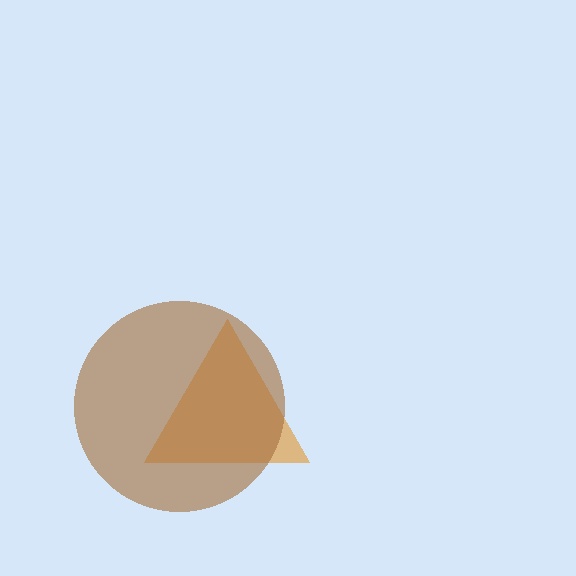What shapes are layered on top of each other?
The layered shapes are: an orange triangle, a brown circle.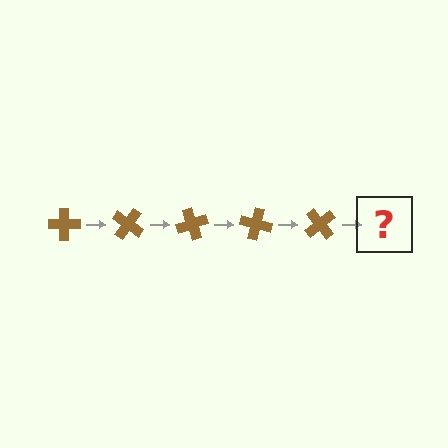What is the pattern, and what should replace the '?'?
The pattern is that the cross rotates 35 degrees each step. The '?' should be a brown cross rotated 175 degrees.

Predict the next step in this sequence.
The next step is a brown cross rotated 175 degrees.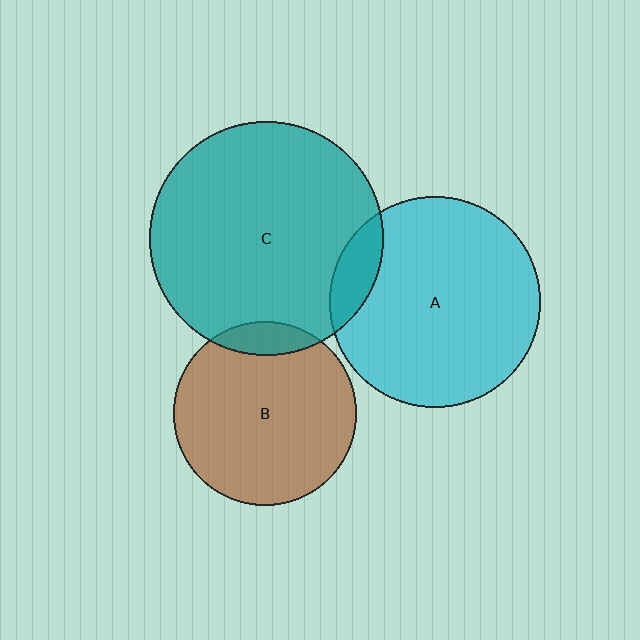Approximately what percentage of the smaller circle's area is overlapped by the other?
Approximately 10%.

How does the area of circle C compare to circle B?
Approximately 1.6 times.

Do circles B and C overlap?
Yes.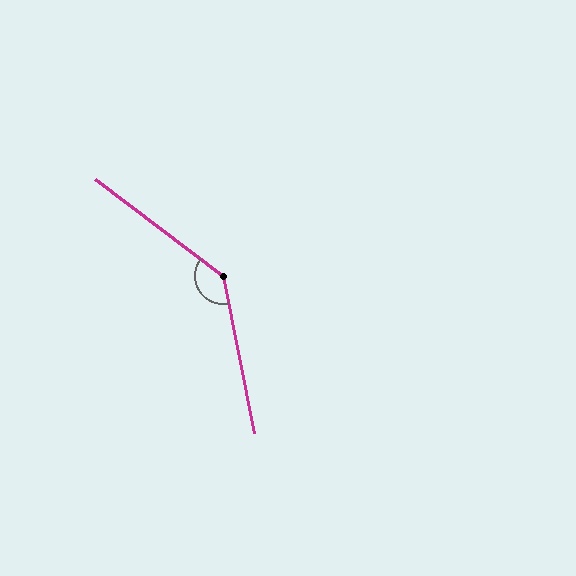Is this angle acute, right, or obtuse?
It is obtuse.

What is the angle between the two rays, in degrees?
Approximately 139 degrees.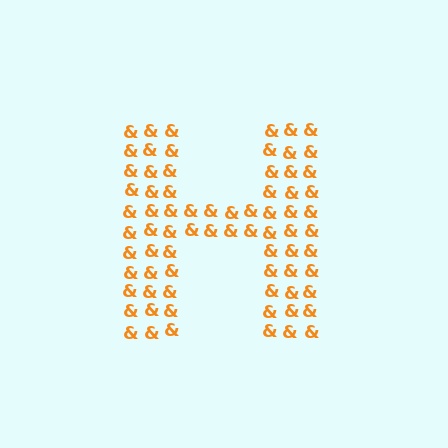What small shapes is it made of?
It is made of small ampersands.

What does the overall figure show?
The overall figure shows the letter H.